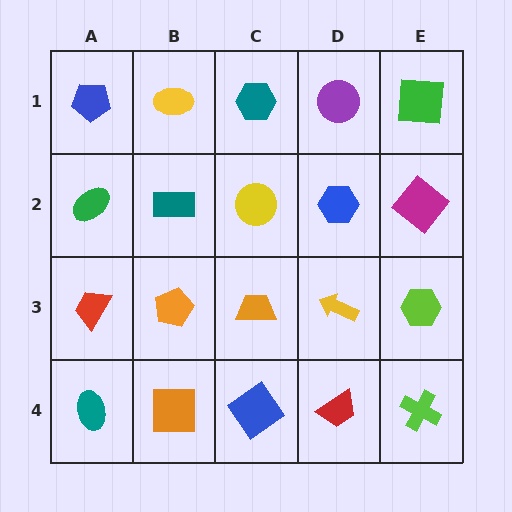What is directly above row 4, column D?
A yellow arrow.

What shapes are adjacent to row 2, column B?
A yellow ellipse (row 1, column B), an orange pentagon (row 3, column B), a green ellipse (row 2, column A), a yellow circle (row 2, column C).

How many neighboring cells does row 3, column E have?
3.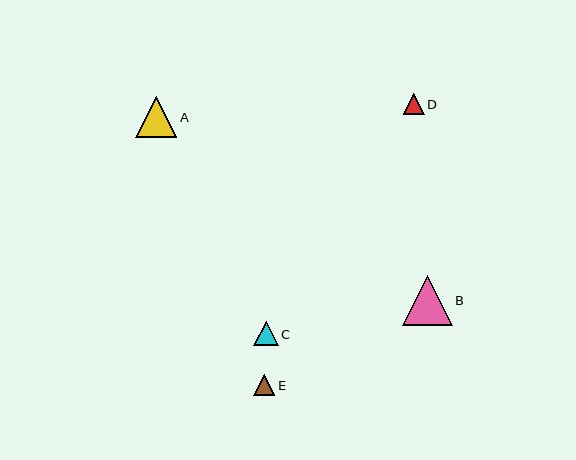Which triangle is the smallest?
Triangle D is the smallest with a size of approximately 20 pixels.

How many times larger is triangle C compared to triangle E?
Triangle C is approximately 1.1 times the size of triangle E.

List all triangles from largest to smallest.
From largest to smallest: B, A, C, E, D.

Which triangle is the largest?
Triangle B is the largest with a size of approximately 50 pixels.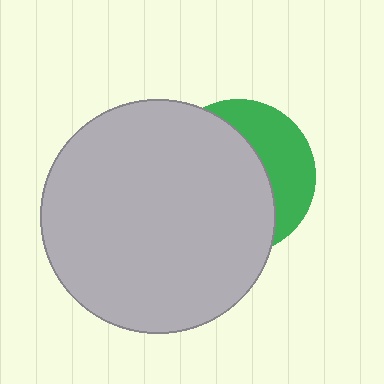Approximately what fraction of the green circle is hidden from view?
Roughly 65% of the green circle is hidden behind the light gray circle.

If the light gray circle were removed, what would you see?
You would see the complete green circle.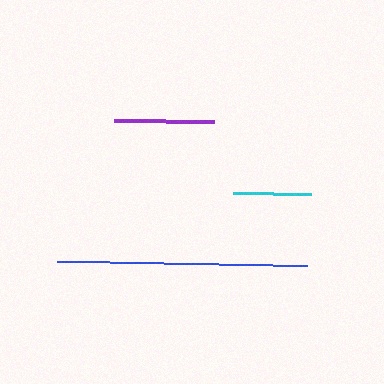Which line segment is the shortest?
The cyan line is the shortest at approximately 78 pixels.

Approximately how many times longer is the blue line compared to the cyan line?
The blue line is approximately 3.2 times the length of the cyan line.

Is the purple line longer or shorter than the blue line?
The blue line is longer than the purple line.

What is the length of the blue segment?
The blue segment is approximately 250 pixels long.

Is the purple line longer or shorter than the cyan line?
The purple line is longer than the cyan line.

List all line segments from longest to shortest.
From longest to shortest: blue, purple, cyan.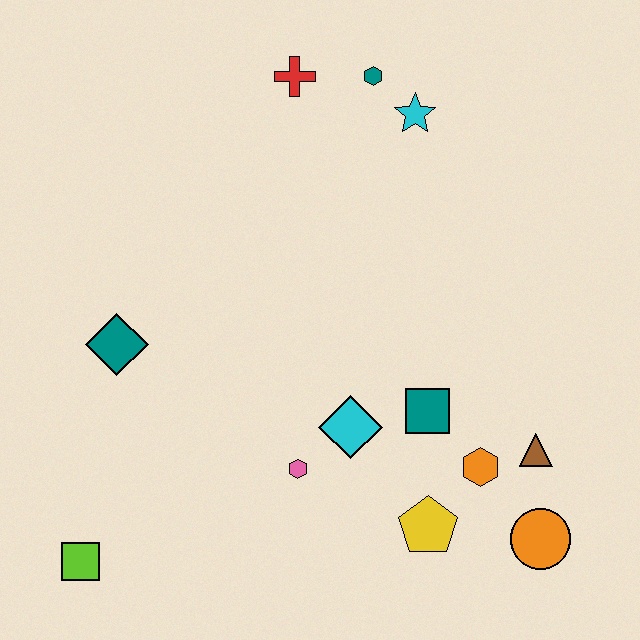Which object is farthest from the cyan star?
The lime square is farthest from the cyan star.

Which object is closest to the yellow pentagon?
The orange hexagon is closest to the yellow pentagon.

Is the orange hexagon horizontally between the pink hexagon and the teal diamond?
No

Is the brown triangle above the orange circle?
Yes